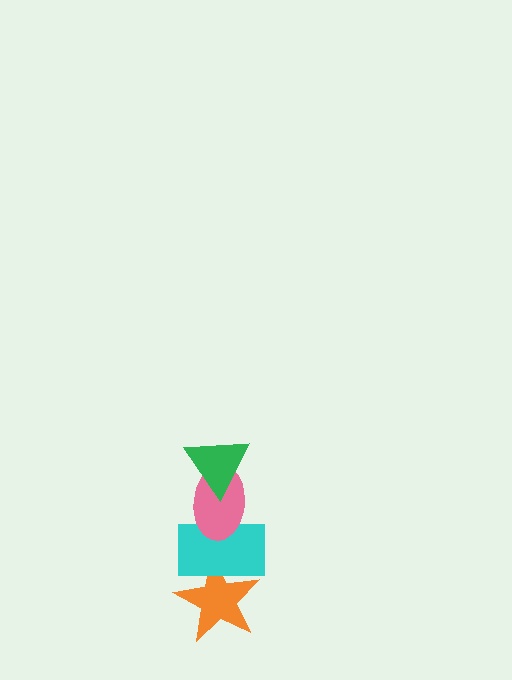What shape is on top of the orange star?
The cyan rectangle is on top of the orange star.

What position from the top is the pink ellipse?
The pink ellipse is 2nd from the top.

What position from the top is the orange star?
The orange star is 4th from the top.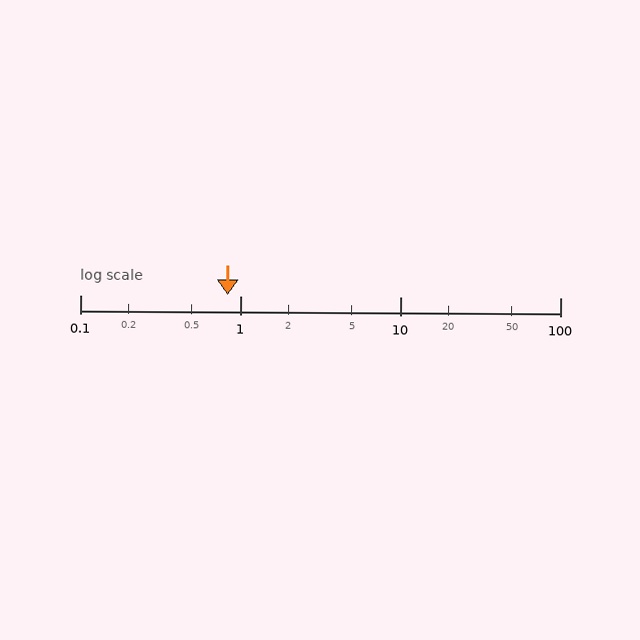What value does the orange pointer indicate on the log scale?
The pointer indicates approximately 0.83.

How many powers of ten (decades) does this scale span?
The scale spans 3 decades, from 0.1 to 100.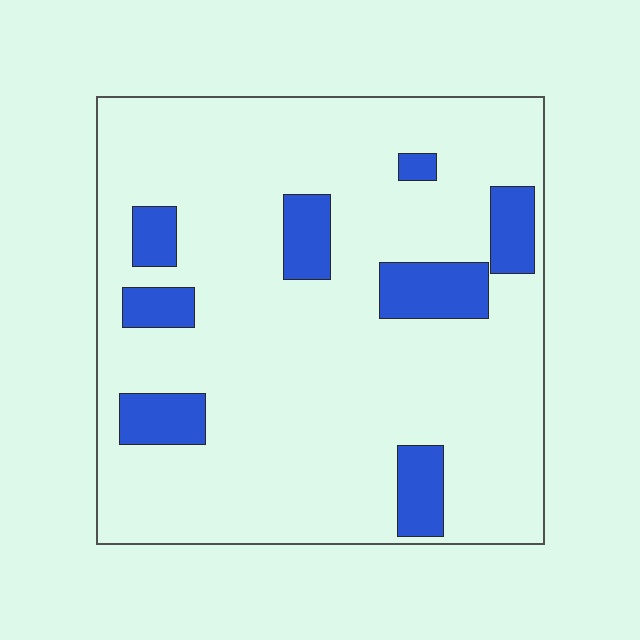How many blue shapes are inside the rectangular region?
8.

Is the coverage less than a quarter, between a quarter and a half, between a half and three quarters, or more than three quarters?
Less than a quarter.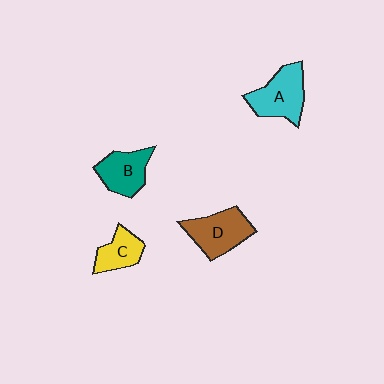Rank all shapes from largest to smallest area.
From largest to smallest: A (cyan), D (brown), B (teal), C (yellow).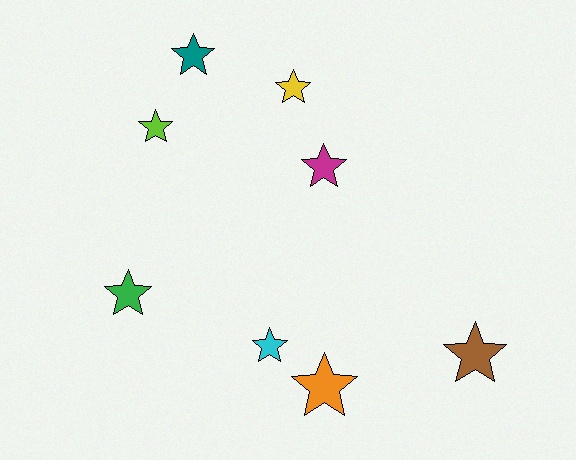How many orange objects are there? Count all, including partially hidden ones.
There is 1 orange object.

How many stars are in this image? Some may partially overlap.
There are 8 stars.